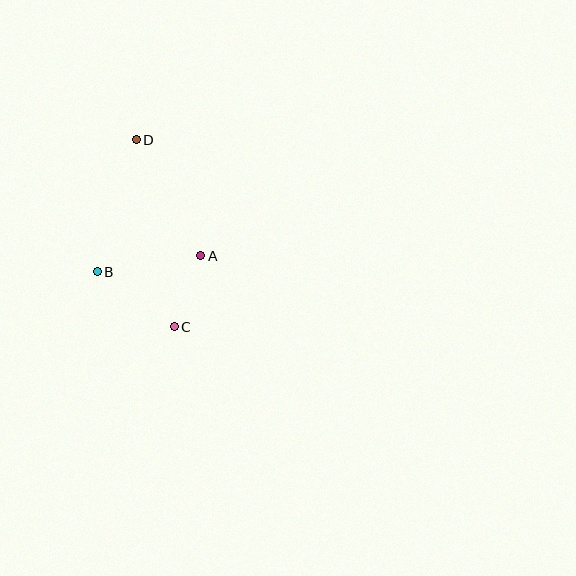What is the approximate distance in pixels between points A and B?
The distance between A and B is approximately 105 pixels.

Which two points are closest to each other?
Points A and C are closest to each other.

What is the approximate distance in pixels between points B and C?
The distance between B and C is approximately 95 pixels.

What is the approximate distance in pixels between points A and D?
The distance between A and D is approximately 132 pixels.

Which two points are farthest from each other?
Points C and D are farthest from each other.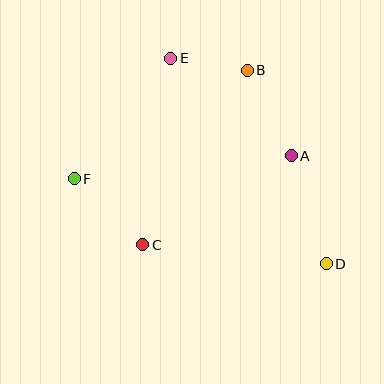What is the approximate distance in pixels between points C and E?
The distance between C and E is approximately 189 pixels.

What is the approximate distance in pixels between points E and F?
The distance between E and F is approximately 154 pixels.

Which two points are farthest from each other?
Points D and F are farthest from each other.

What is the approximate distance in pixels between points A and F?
The distance between A and F is approximately 218 pixels.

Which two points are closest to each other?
Points B and E are closest to each other.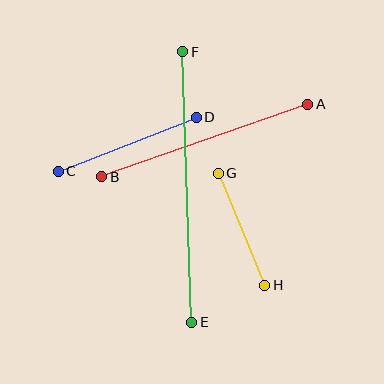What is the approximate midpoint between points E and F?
The midpoint is at approximately (187, 187) pixels.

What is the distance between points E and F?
The distance is approximately 271 pixels.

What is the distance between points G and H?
The distance is approximately 122 pixels.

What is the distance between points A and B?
The distance is approximately 218 pixels.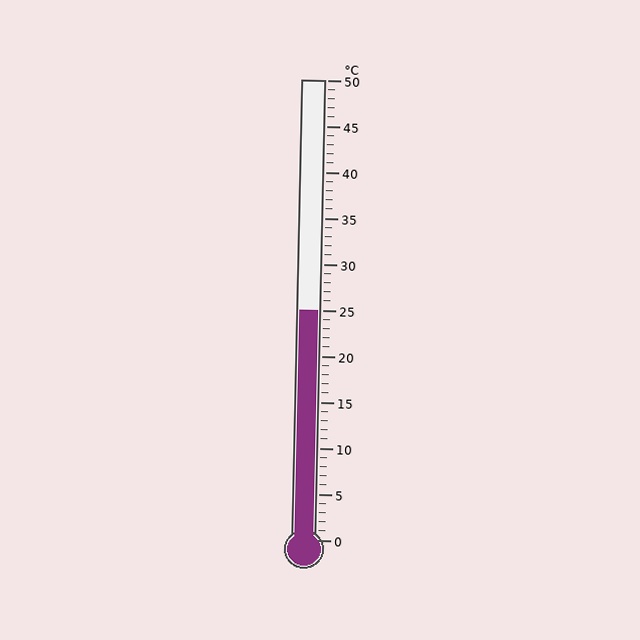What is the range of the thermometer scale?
The thermometer scale ranges from 0°C to 50°C.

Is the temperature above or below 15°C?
The temperature is above 15°C.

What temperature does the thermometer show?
The thermometer shows approximately 25°C.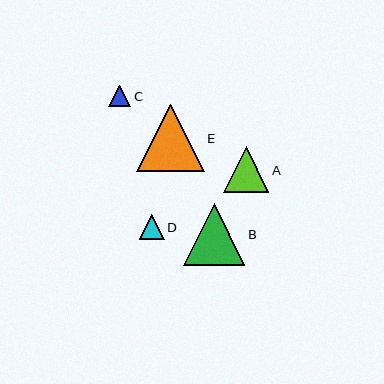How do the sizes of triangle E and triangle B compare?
Triangle E and triangle B are approximately the same size.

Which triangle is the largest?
Triangle E is the largest with a size of approximately 67 pixels.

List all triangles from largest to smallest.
From largest to smallest: E, B, A, D, C.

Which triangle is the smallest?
Triangle C is the smallest with a size of approximately 22 pixels.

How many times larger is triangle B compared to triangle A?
Triangle B is approximately 1.3 times the size of triangle A.